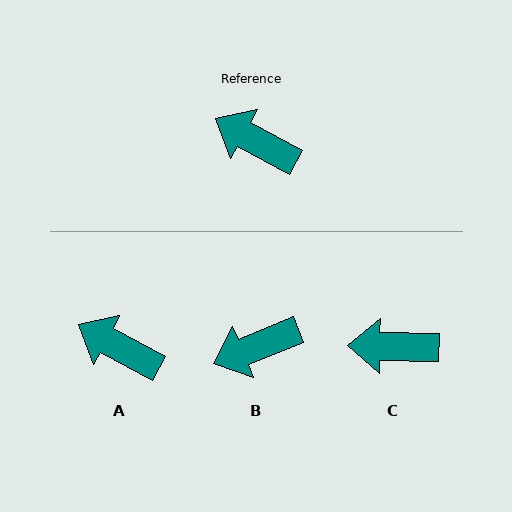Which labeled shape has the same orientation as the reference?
A.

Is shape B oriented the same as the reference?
No, it is off by about 51 degrees.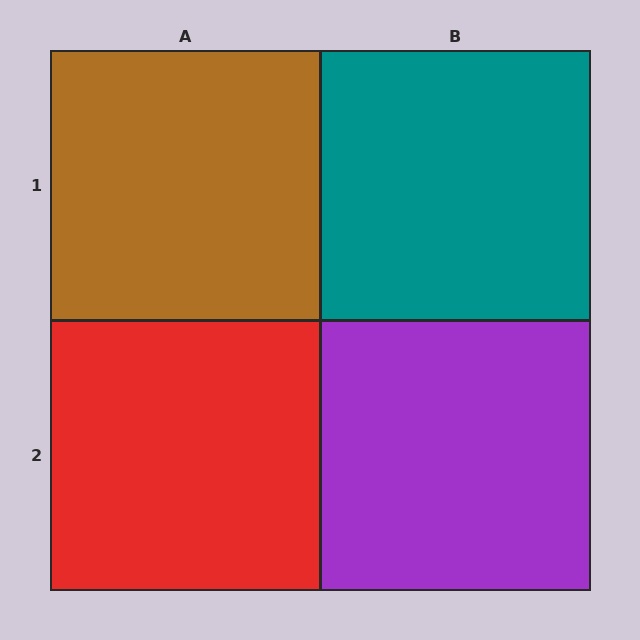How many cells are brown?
1 cell is brown.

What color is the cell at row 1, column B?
Teal.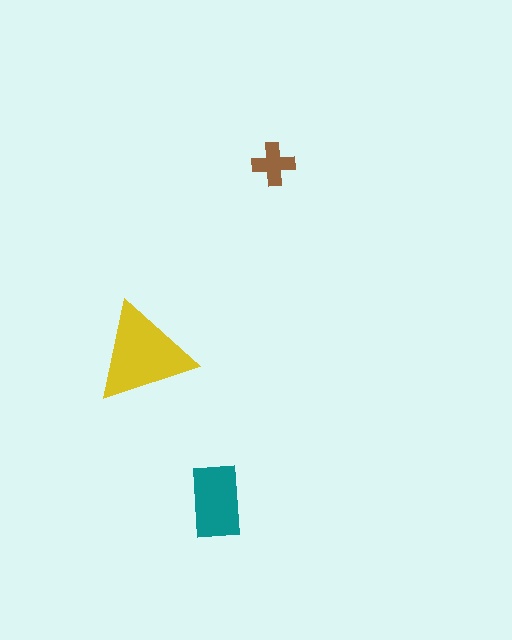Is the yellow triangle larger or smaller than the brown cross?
Larger.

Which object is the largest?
The yellow triangle.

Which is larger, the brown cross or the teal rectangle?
The teal rectangle.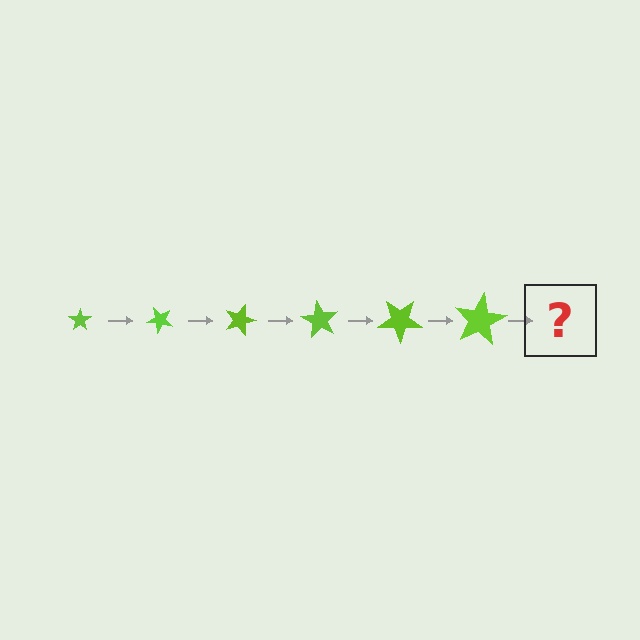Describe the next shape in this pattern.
It should be a star, larger than the previous one and rotated 270 degrees from the start.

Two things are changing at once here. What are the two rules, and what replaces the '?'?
The two rules are that the star grows larger each step and it rotates 45 degrees each step. The '?' should be a star, larger than the previous one and rotated 270 degrees from the start.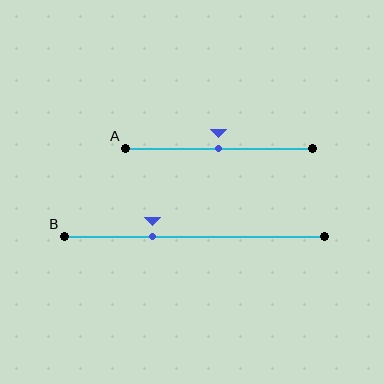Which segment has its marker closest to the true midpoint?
Segment A has its marker closest to the true midpoint.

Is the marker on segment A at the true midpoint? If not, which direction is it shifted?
Yes, the marker on segment A is at the true midpoint.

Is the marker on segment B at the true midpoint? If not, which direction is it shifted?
No, the marker on segment B is shifted to the left by about 16% of the segment length.